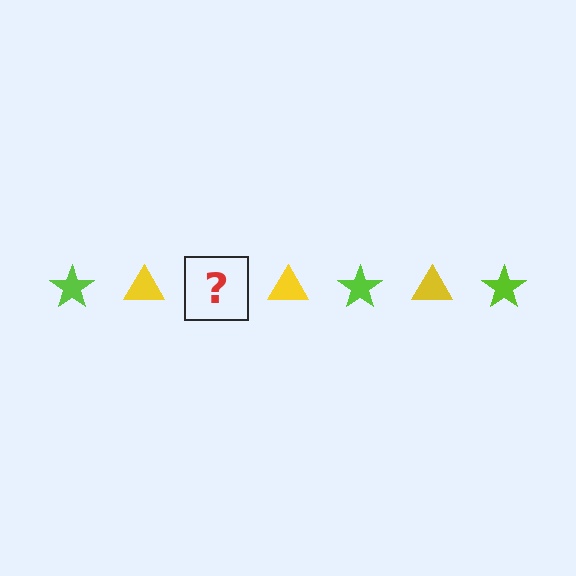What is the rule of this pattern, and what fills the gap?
The rule is that the pattern alternates between lime star and yellow triangle. The gap should be filled with a lime star.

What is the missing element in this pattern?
The missing element is a lime star.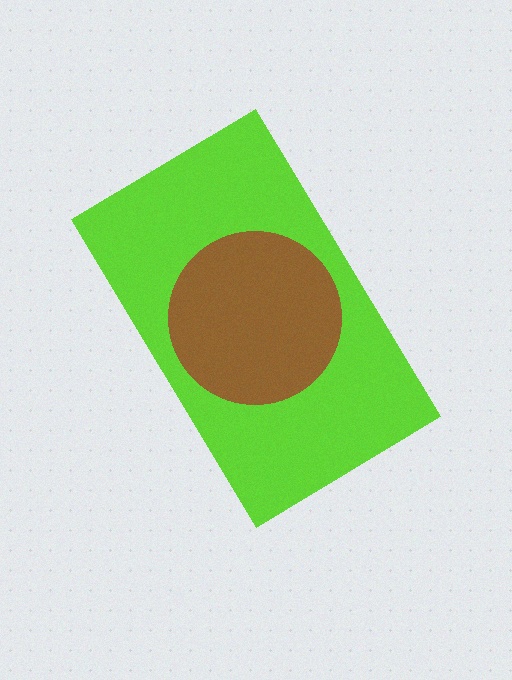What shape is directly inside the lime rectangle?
The brown circle.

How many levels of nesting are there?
2.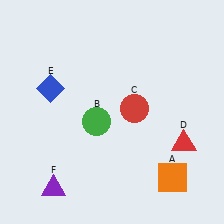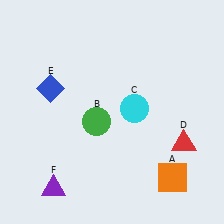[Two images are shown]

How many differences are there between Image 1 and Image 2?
There is 1 difference between the two images.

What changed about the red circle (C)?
In Image 1, C is red. In Image 2, it changed to cyan.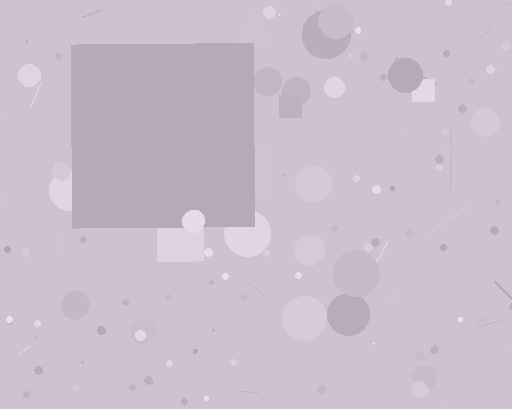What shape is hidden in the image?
A square is hidden in the image.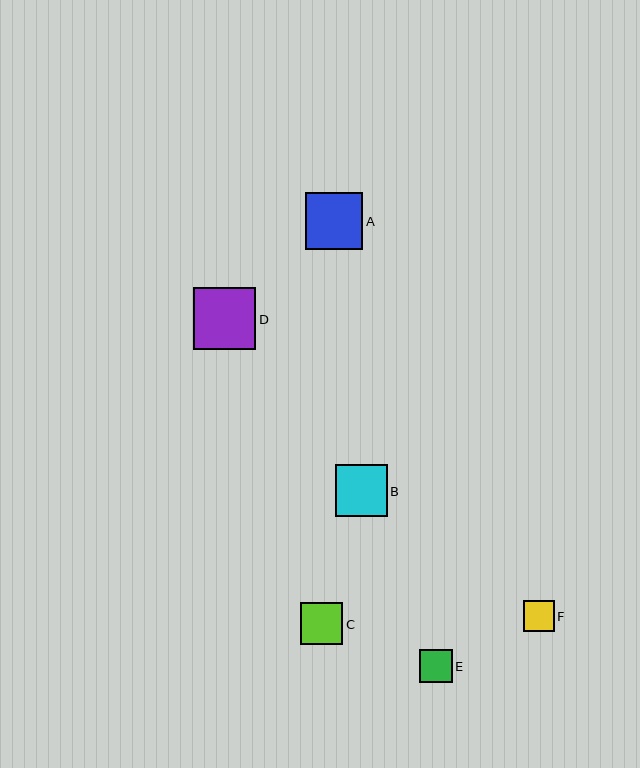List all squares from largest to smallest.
From largest to smallest: D, A, B, C, E, F.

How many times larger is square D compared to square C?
Square D is approximately 1.5 times the size of square C.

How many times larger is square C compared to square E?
Square C is approximately 1.3 times the size of square E.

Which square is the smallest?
Square F is the smallest with a size of approximately 31 pixels.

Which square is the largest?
Square D is the largest with a size of approximately 62 pixels.